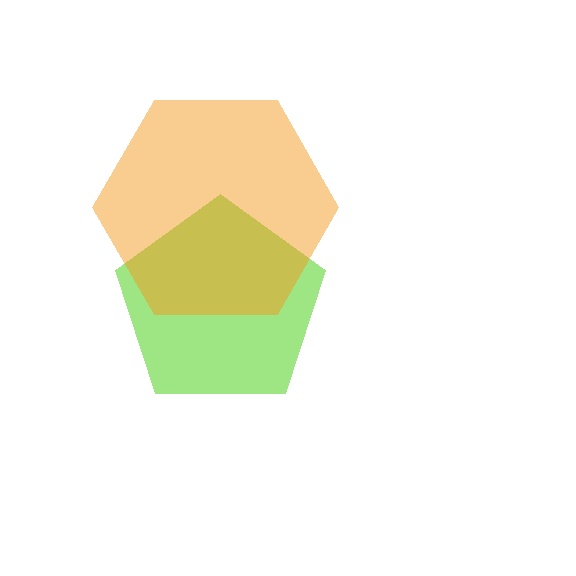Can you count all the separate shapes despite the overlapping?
Yes, there are 2 separate shapes.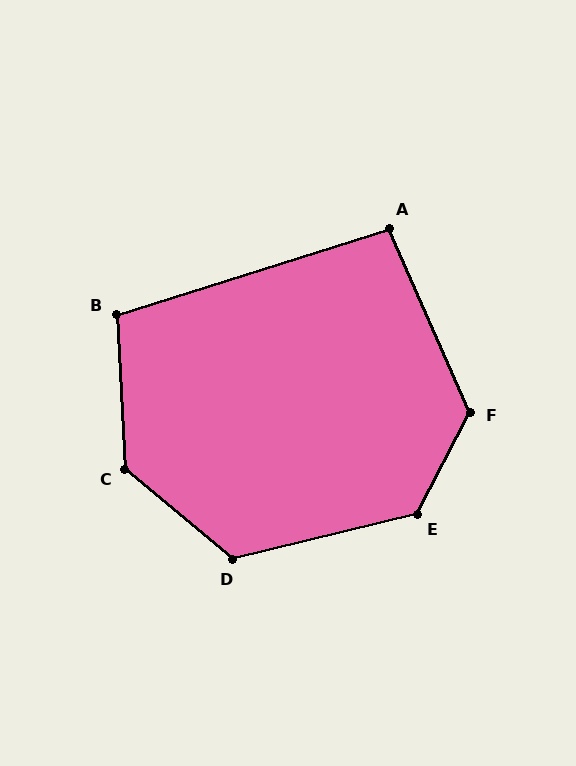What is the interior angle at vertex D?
Approximately 127 degrees (obtuse).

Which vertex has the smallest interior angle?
A, at approximately 96 degrees.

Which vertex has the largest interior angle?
C, at approximately 133 degrees.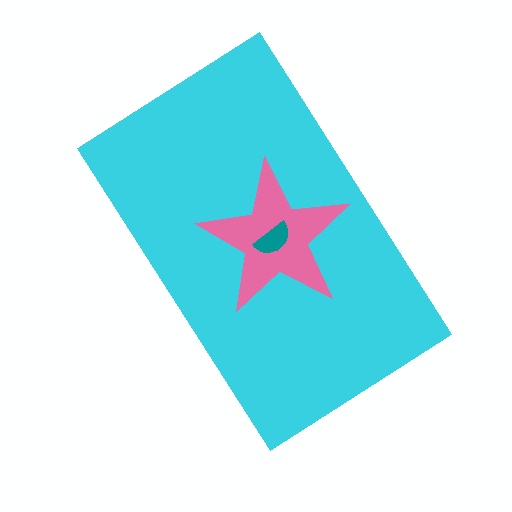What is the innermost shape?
The teal semicircle.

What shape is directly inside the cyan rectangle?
The pink star.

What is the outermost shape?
The cyan rectangle.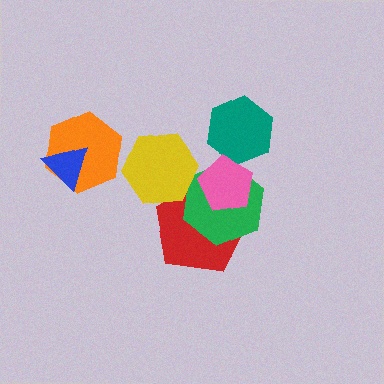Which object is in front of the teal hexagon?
The pink pentagon is in front of the teal hexagon.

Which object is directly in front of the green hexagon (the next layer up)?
The pink pentagon is directly in front of the green hexagon.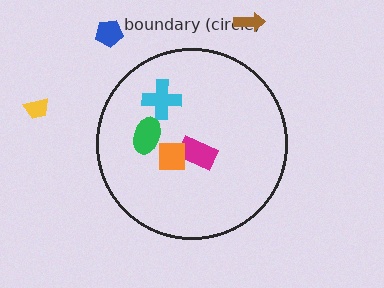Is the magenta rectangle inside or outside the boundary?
Inside.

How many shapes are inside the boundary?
4 inside, 3 outside.